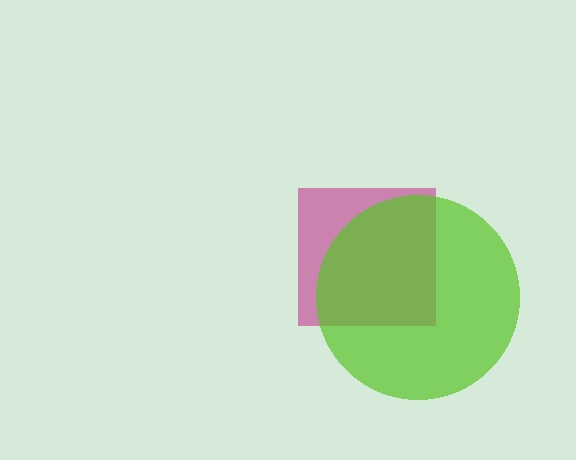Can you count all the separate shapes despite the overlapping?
Yes, there are 2 separate shapes.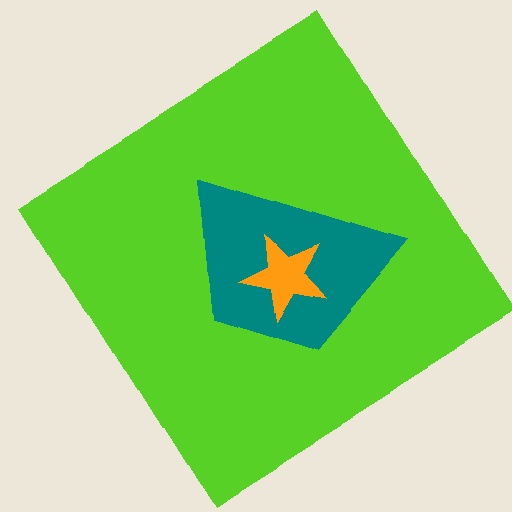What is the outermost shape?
The lime diamond.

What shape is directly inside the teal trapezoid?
The orange star.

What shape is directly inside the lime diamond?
The teal trapezoid.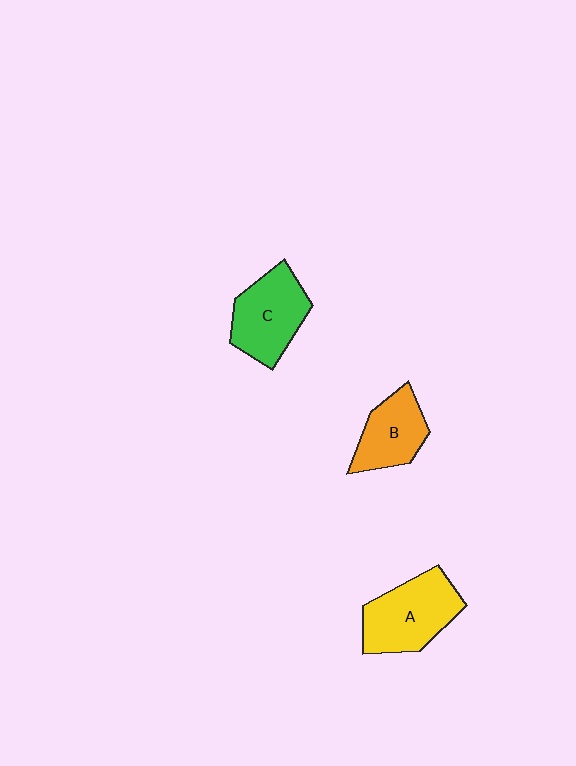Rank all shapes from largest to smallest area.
From largest to smallest: A (yellow), C (green), B (orange).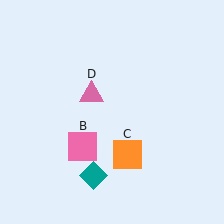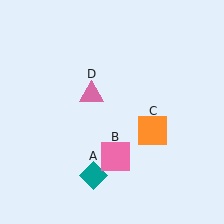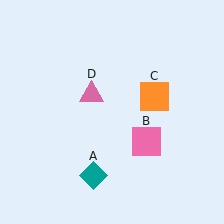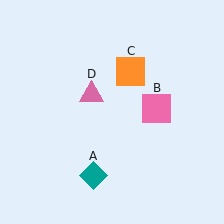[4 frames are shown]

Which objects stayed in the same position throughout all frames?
Teal diamond (object A) and pink triangle (object D) remained stationary.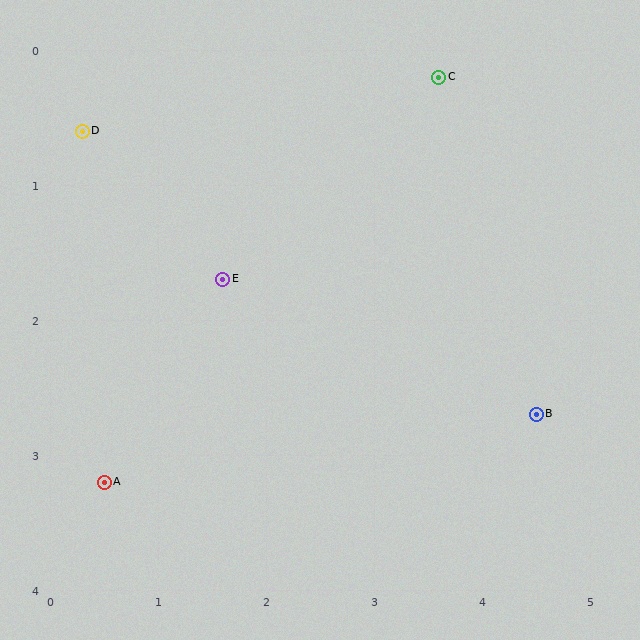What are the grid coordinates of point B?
Point B is at approximately (4.5, 2.7).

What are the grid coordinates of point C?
Point C is at approximately (3.6, 0.2).